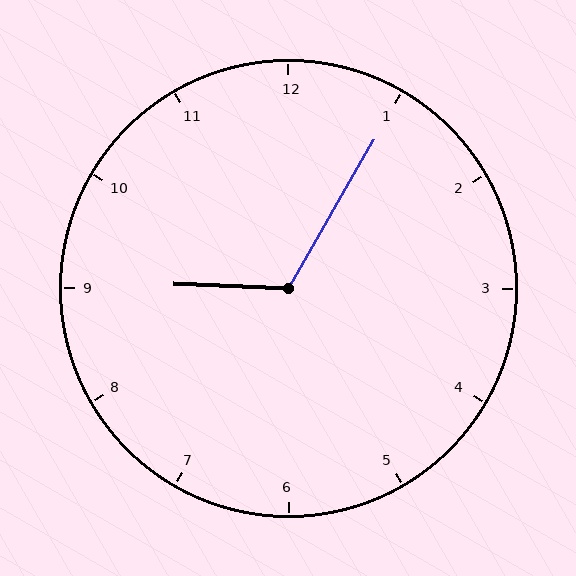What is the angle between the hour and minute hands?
Approximately 118 degrees.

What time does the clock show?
9:05.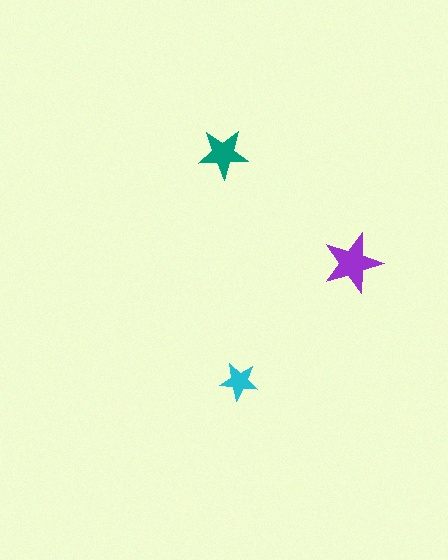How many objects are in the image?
There are 3 objects in the image.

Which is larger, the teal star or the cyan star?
The teal one.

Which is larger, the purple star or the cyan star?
The purple one.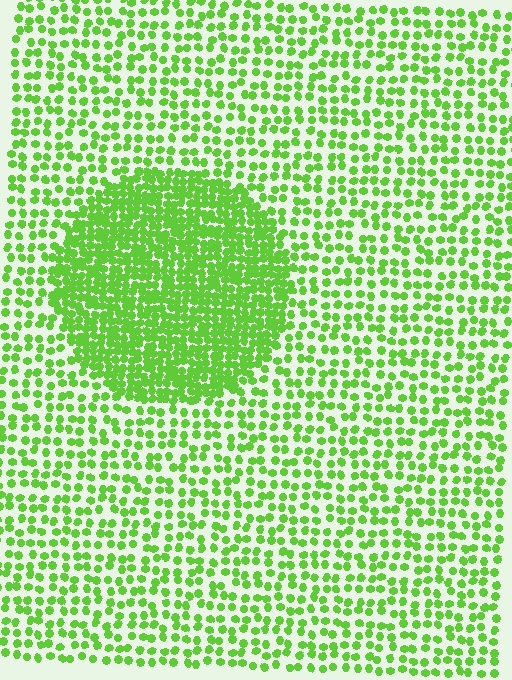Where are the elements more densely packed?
The elements are more densely packed inside the circle boundary.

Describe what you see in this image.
The image contains small lime elements arranged at two different densities. A circle-shaped region is visible where the elements are more densely packed than the surrounding area.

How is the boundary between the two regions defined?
The boundary is defined by a change in element density (approximately 2.3x ratio). All elements are the same color, size, and shape.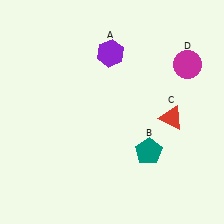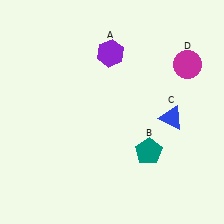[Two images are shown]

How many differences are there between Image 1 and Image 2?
There is 1 difference between the two images.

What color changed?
The triangle (C) changed from red in Image 1 to blue in Image 2.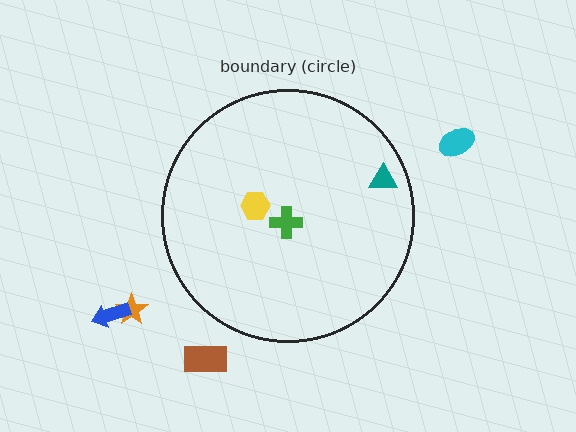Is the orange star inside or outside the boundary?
Outside.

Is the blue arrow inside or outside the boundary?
Outside.